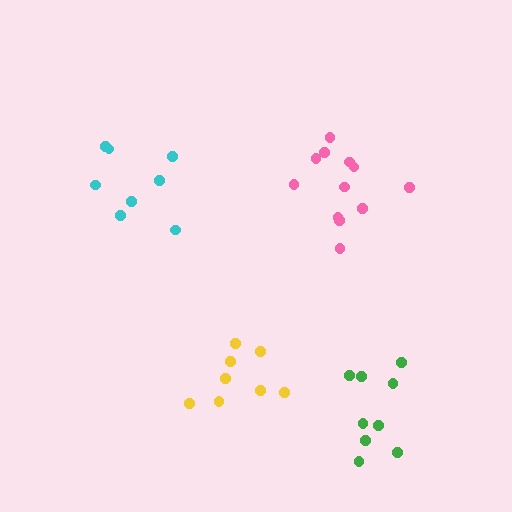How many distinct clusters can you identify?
There are 4 distinct clusters.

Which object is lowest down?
The green cluster is bottommost.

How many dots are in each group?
Group 1: 8 dots, Group 2: 12 dots, Group 3: 9 dots, Group 4: 8 dots (37 total).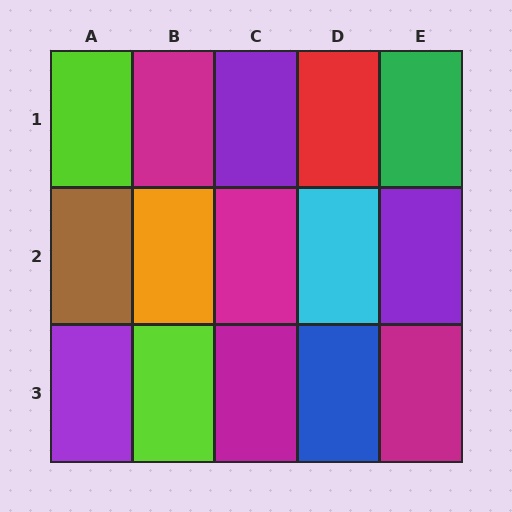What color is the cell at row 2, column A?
Brown.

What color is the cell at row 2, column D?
Cyan.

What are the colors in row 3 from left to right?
Purple, lime, magenta, blue, magenta.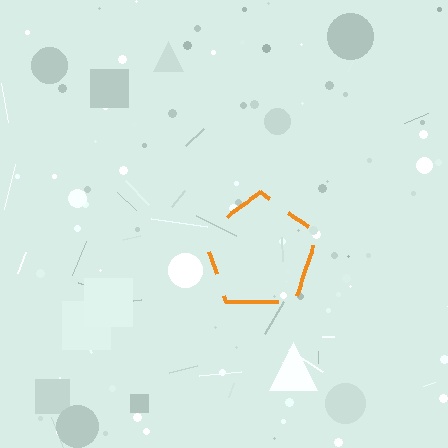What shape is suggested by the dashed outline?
The dashed outline suggests a pentagon.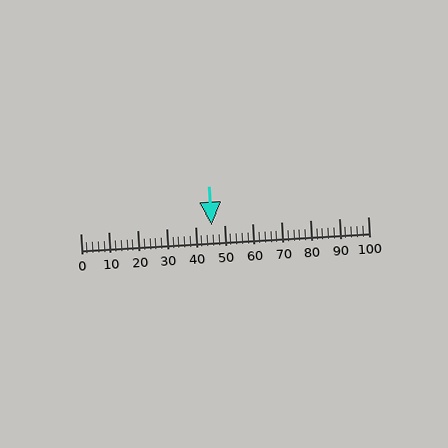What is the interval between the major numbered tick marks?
The major tick marks are spaced 10 units apart.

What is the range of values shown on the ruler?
The ruler shows values from 0 to 100.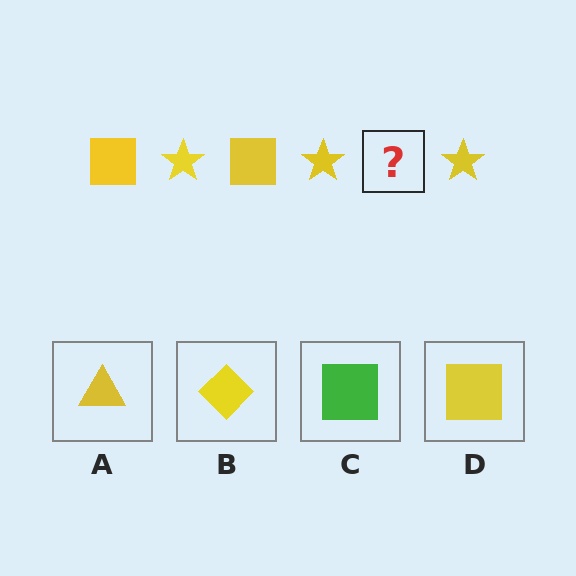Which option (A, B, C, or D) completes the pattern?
D.